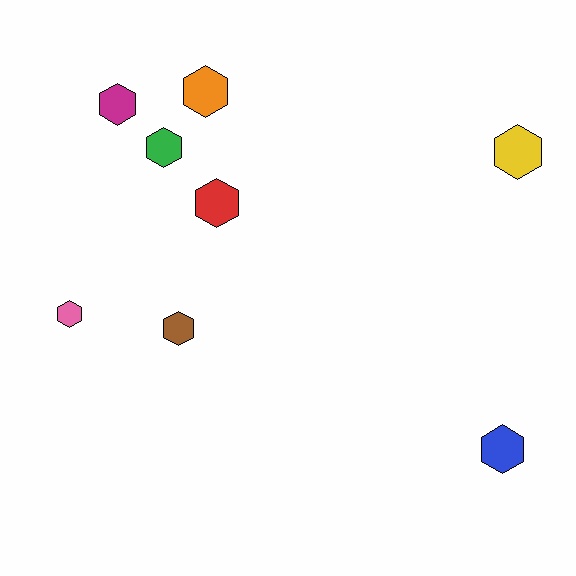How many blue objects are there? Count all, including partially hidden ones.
There is 1 blue object.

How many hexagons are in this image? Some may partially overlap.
There are 8 hexagons.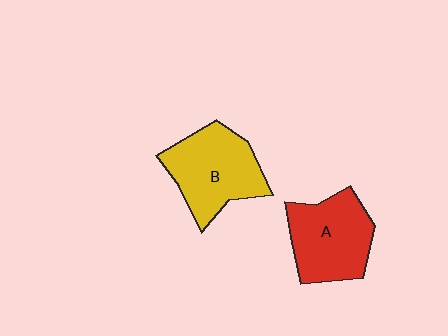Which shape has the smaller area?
Shape A (red).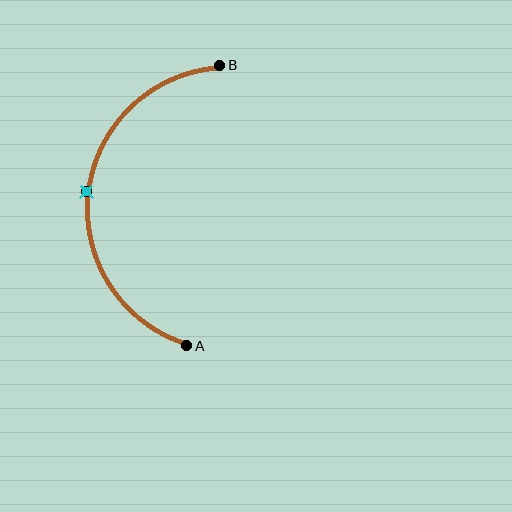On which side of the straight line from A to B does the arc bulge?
The arc bulges to the left of the straight line connecting A and B.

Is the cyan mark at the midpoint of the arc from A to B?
Yes. The cyan mark lies on the arc at equal arc-length from both A and B — it is the arc midpoint.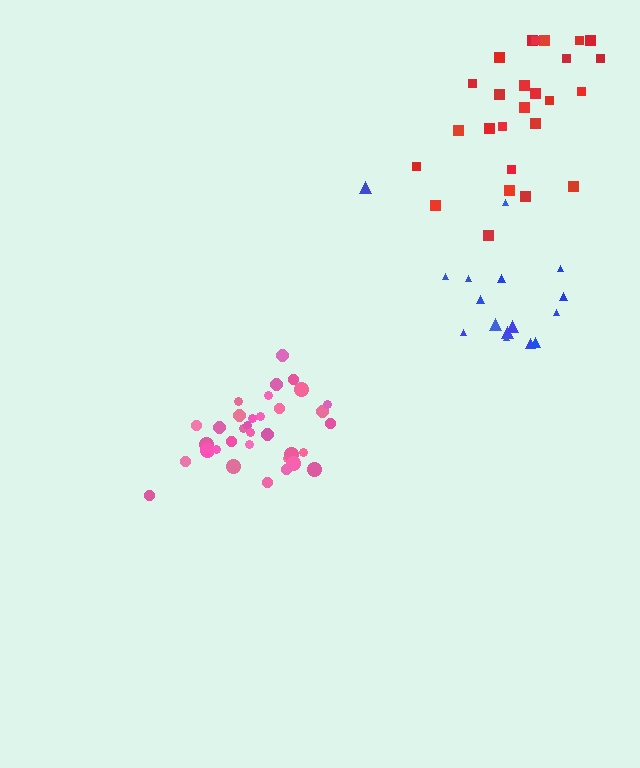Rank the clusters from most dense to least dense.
pink, red, blue.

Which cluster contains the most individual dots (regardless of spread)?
Pink (34).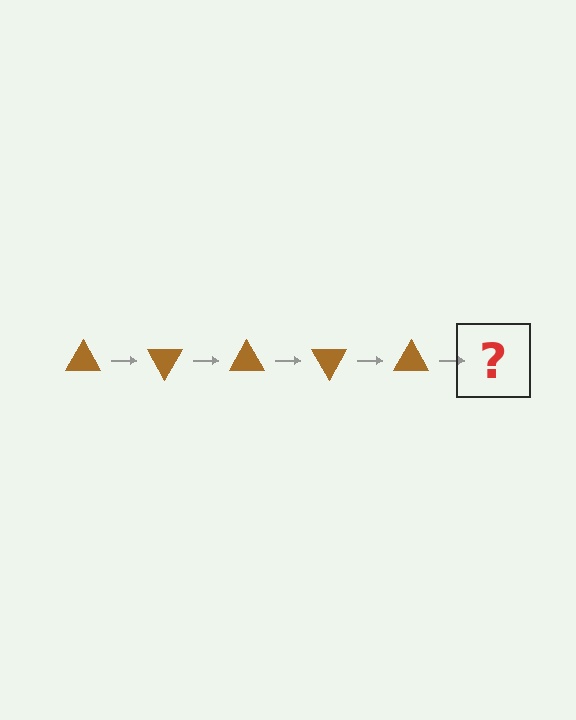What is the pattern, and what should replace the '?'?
The pattern is that the triangle rotates 60 degrees each step. The '?' should be a brown triangle rotated 300 degrees.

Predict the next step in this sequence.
The next step is a brown triangle rotated 300 degrees.